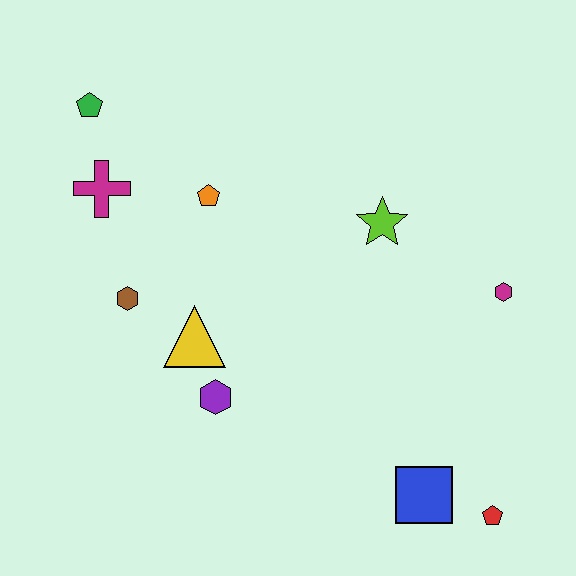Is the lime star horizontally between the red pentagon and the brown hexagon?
Yes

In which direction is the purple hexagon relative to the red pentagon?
The purple hexagon is to the left of the red pentagon.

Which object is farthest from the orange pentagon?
The red pentagon is farthest from the orange pentagon.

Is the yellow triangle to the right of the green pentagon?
Yes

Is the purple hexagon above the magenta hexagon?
No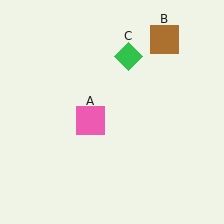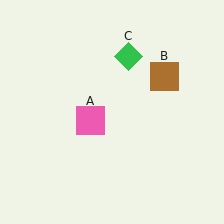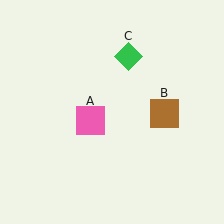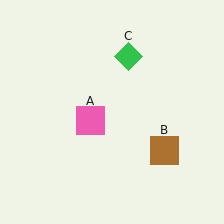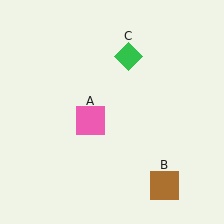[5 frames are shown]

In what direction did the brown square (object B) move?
The brown square (object B) moved down.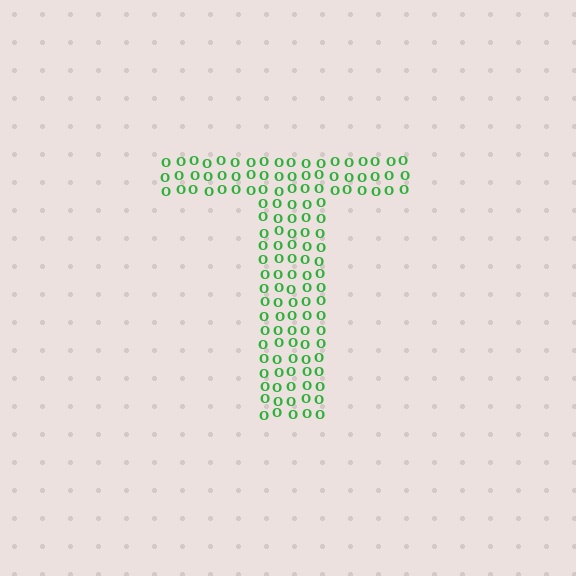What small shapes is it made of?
It is made of small letter O's.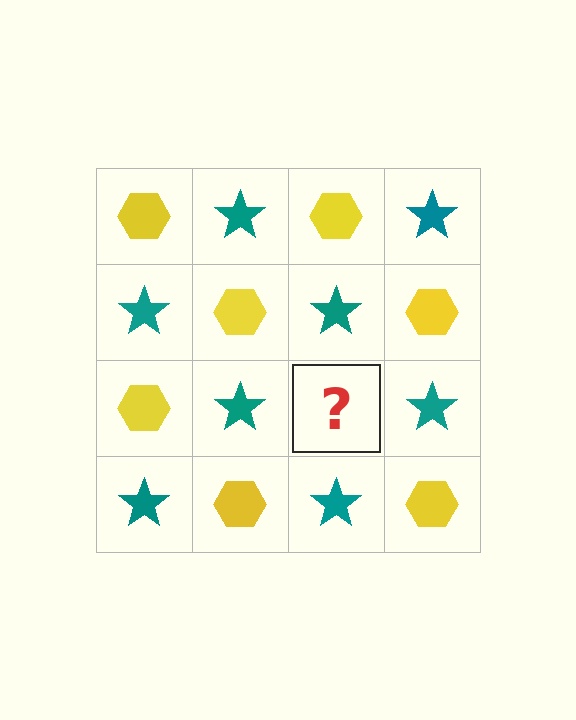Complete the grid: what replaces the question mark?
The question mark should be replaced with a yellow hexagon.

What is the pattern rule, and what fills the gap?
The rule is that it alternates yellow hexagon and teal star in a checkerboard pattern. The gap should be filled with a yellow hexagon.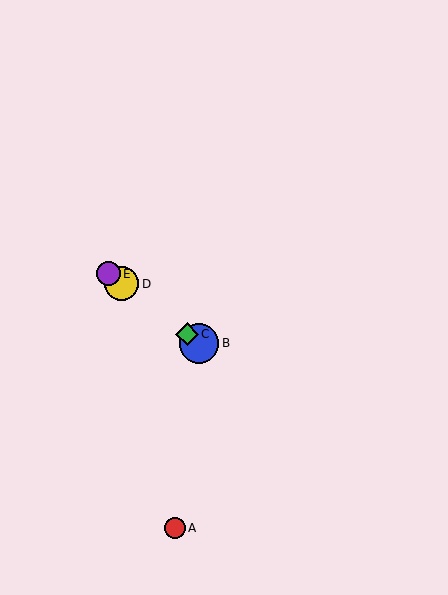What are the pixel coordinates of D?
Object D is at (121, 284).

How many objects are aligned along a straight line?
4 objects (B, C, D, E) are aligned along a straight line.